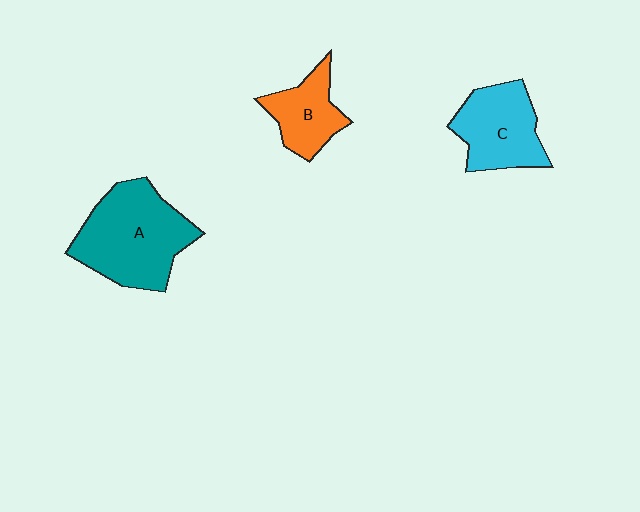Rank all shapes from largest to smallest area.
From largest to smallest: A (teal), C (cyan), B (orange).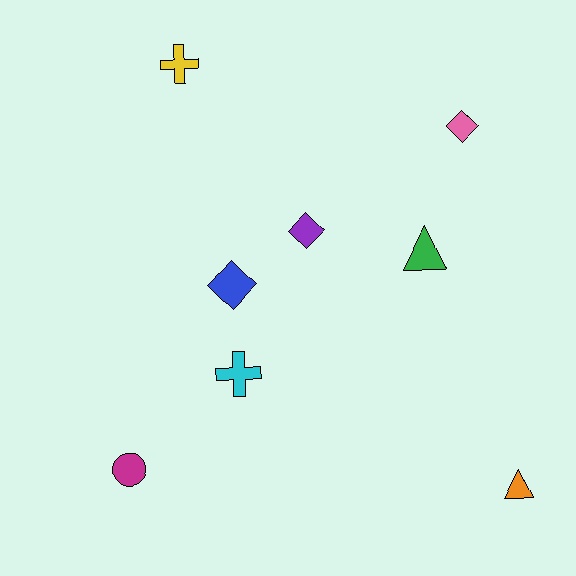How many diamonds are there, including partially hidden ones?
There are 3 diamonds.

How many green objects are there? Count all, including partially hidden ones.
There is 1 green object.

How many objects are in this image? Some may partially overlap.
There are 8 objects.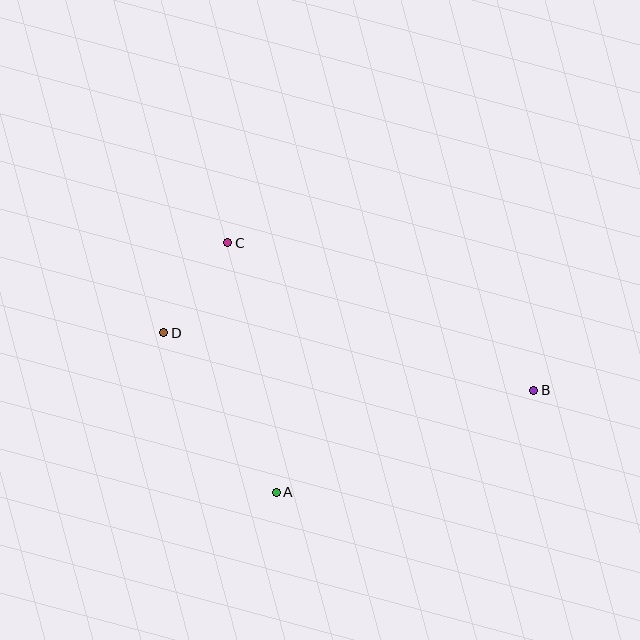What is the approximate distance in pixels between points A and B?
The distance between A and B is approximately 277 pixels.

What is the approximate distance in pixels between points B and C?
The distance between B and C is approximately 340 pixels.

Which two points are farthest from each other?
Points B and D are farthest from each other.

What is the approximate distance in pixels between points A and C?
The distance between A and C is approximately 254 pixels.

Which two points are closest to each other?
Points C and D are closest to each other.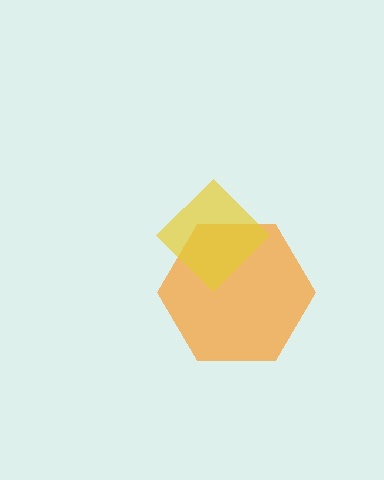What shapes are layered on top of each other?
The layered shapes are: an orange hexagon, a yellow diamond.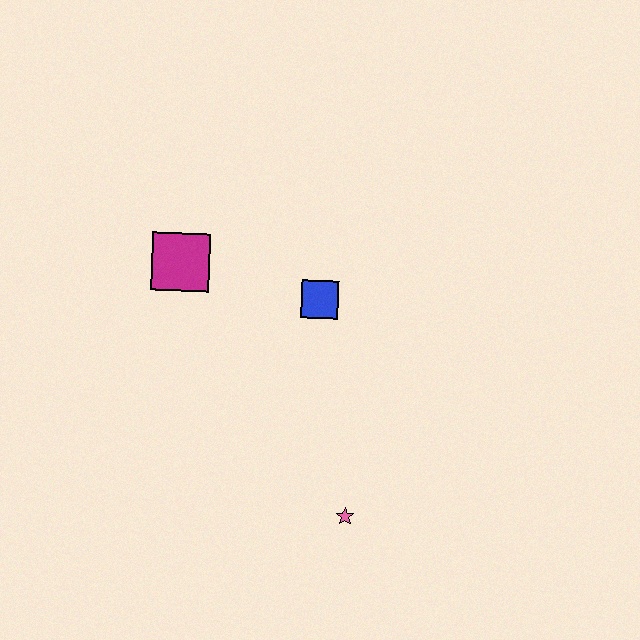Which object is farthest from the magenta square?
The pink star is farthest from the magenta square.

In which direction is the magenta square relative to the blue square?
The magenta square is to the left of the blue square.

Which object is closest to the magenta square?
The blue square is closest to the magenta square.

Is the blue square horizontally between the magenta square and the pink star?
Yes